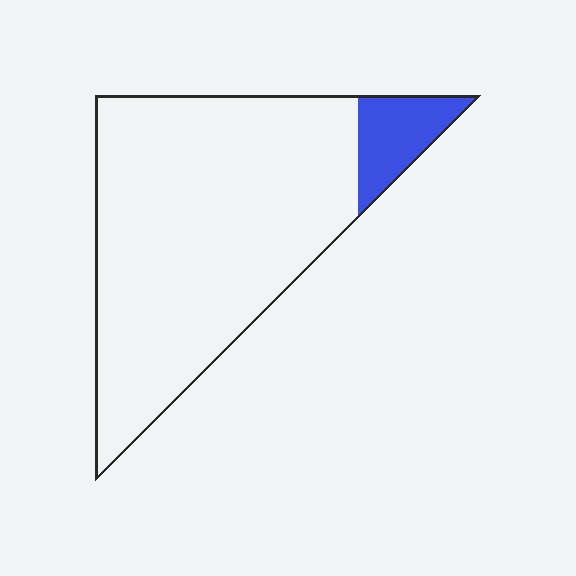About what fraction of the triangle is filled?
About one tenth (1/10).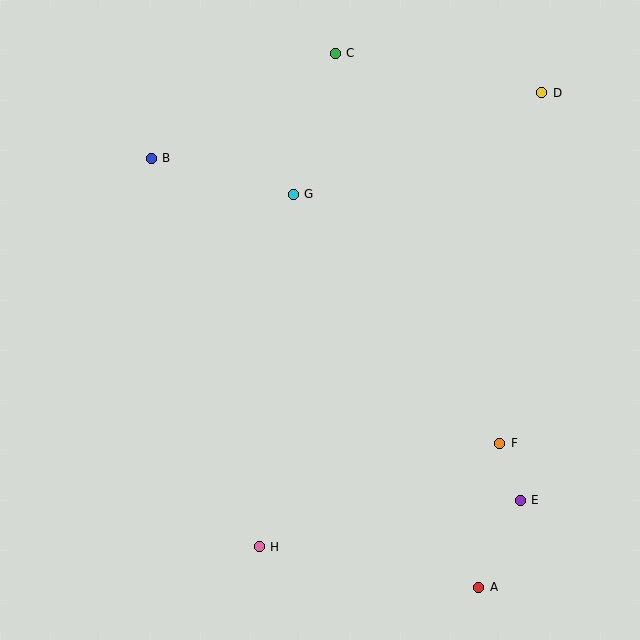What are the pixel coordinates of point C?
Point C is at (335, 53).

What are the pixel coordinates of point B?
Point B is at (151, 158).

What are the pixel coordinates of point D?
Point D is at (542, 93).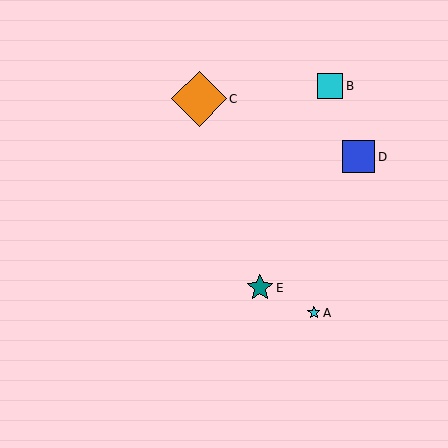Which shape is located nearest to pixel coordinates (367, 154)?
The blue square (labeled D) at (359, 157) is nearest to that location.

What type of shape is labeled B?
Shape B is a cyan square.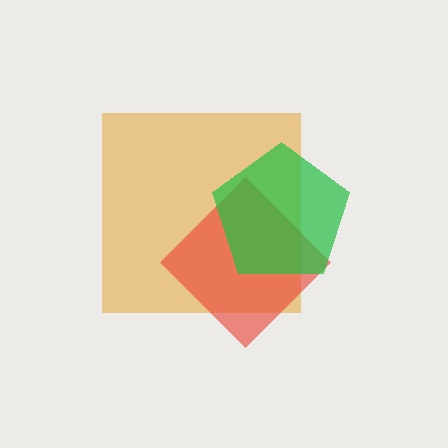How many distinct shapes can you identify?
There are 3 distinct shapes: an orange square, a red diamond, a green pentagon.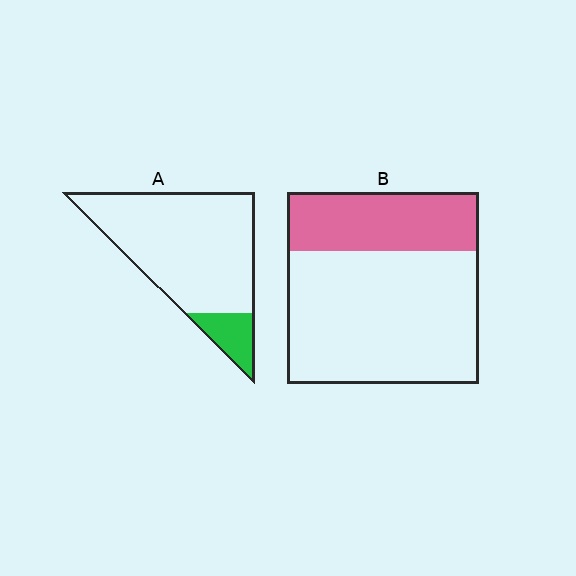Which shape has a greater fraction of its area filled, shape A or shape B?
Shape B.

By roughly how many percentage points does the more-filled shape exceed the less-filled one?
By roughly 15 percentage points (B over A).